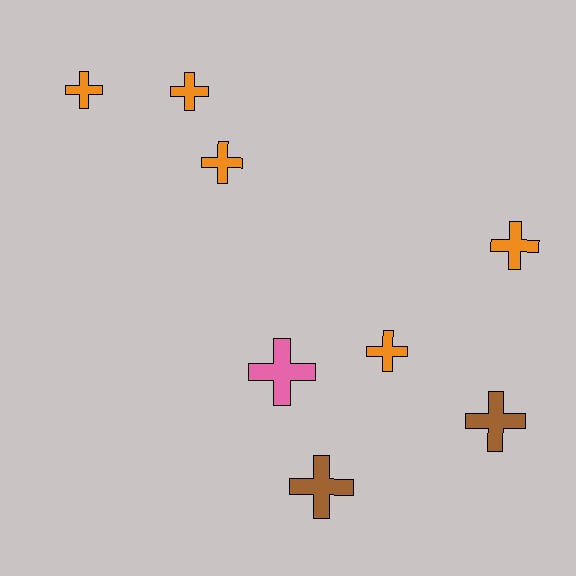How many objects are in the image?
There are 8 objects.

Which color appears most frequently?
Orange, with 5 objects.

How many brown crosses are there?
There are 2 brown crosses.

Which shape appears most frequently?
Cross, with 8 objects.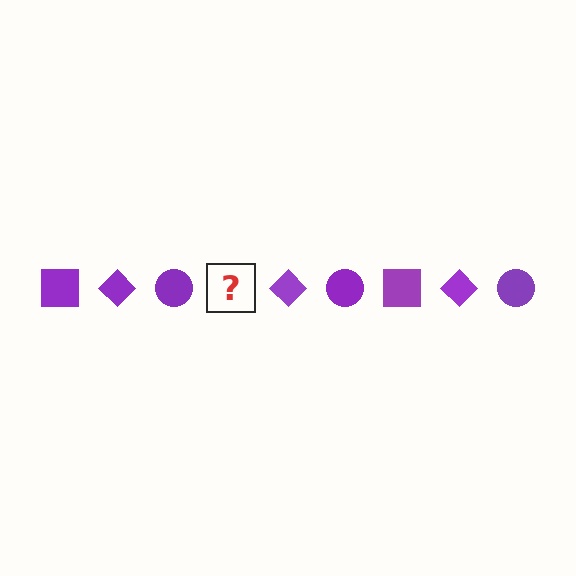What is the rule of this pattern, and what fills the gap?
The rule is that the pattern cycles through square, diamond, circle shapes in purple. The gap should be filled with a purple square.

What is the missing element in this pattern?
The missing element is a purple square.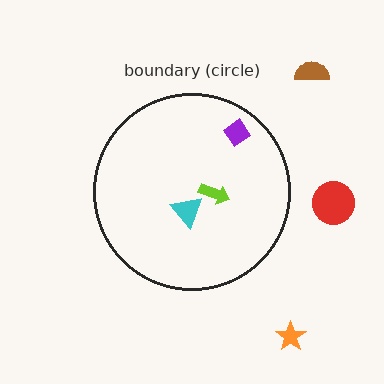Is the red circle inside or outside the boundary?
Outside.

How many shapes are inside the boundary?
3 inside, 3 outside.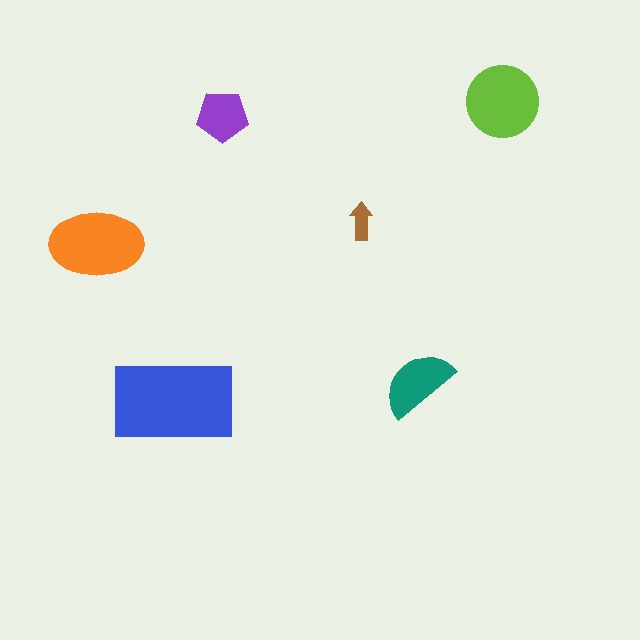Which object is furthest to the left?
The orange ellipse is leftmost.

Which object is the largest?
The blue rectangle.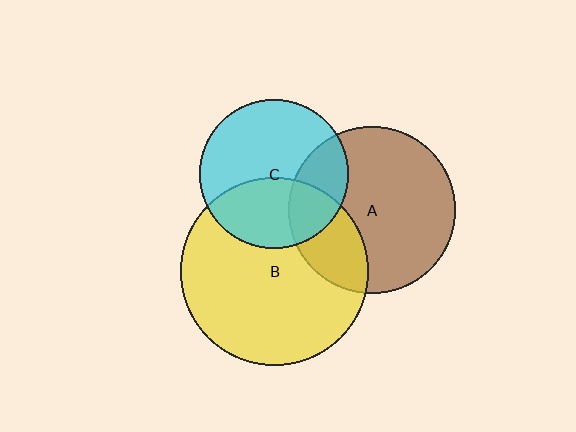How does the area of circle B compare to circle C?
Approximately 1.6 times.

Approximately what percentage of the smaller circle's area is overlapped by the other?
Approximately 40%.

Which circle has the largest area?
Circle B (yellow).